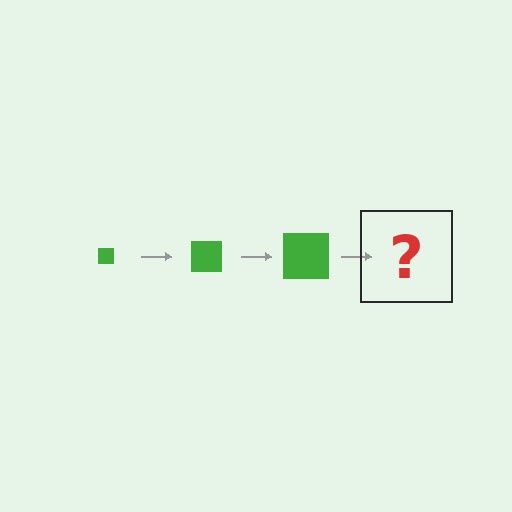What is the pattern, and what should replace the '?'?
The pattern is that the square gets progressively larger each step. The '?' should be a green square, larger than the previous one.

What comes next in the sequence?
The next element should be a green square, larger than the previous one.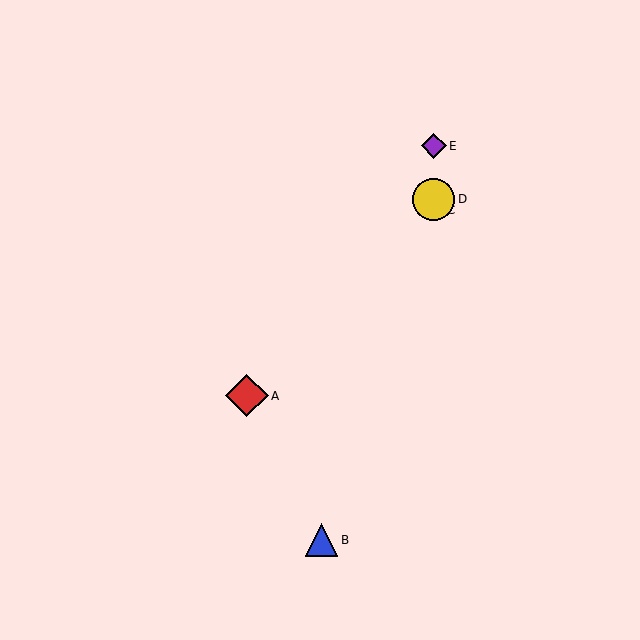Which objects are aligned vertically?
Objects C, D, E are aligned vertically.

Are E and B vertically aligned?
No, E is at x≈434 and B is at x≈321.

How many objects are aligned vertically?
3 objects (C, D, E) are aligned vertically.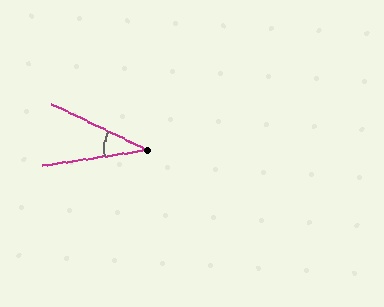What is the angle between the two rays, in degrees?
Approximately 34 degrees.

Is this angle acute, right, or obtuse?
It is acute.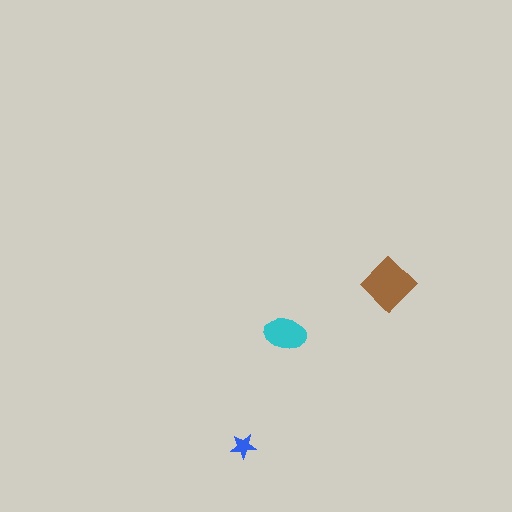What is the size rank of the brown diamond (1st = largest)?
1st.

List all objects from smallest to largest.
The blue star, the cyan ellipse, the brown diamond.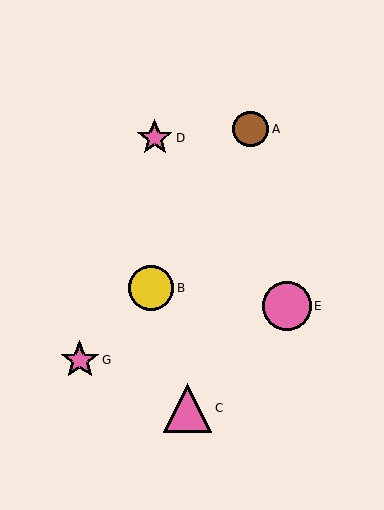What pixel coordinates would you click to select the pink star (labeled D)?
Click at (155, 138) to select the pink star D.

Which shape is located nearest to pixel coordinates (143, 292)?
The yellow circle (labeled B) at (151, 288) is nearest to that location.